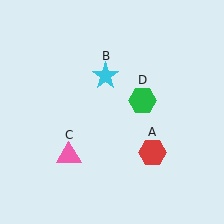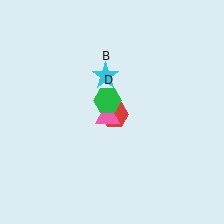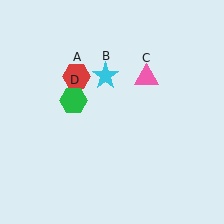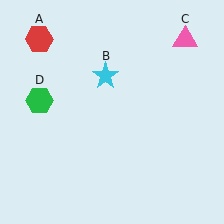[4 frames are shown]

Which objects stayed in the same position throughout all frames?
Cyan star (object B) remained stationary.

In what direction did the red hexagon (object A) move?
The red hexagon (object A) moved up and to the left.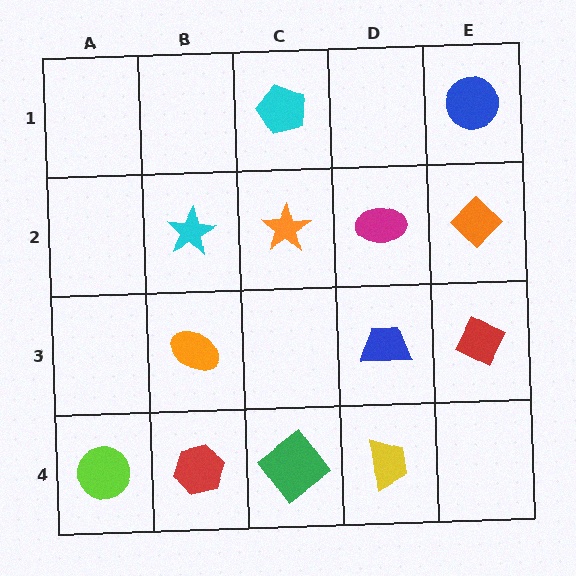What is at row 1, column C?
A cyan pentagon.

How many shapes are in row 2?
4 shapes.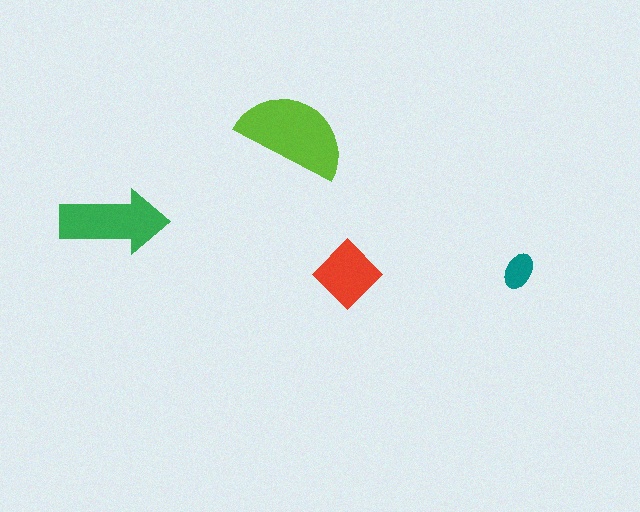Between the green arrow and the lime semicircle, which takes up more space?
The lime semicircle.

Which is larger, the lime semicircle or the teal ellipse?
The lime semicircle.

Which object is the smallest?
The teal ellipse.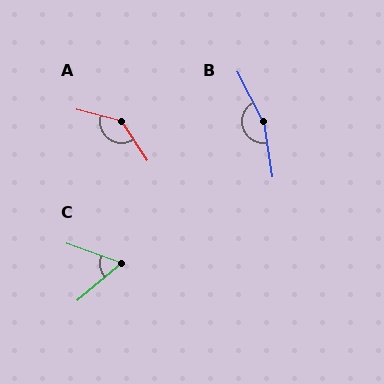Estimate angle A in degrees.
Approximately 139 degrees.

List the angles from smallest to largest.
C (60°), A (139°), B (161°).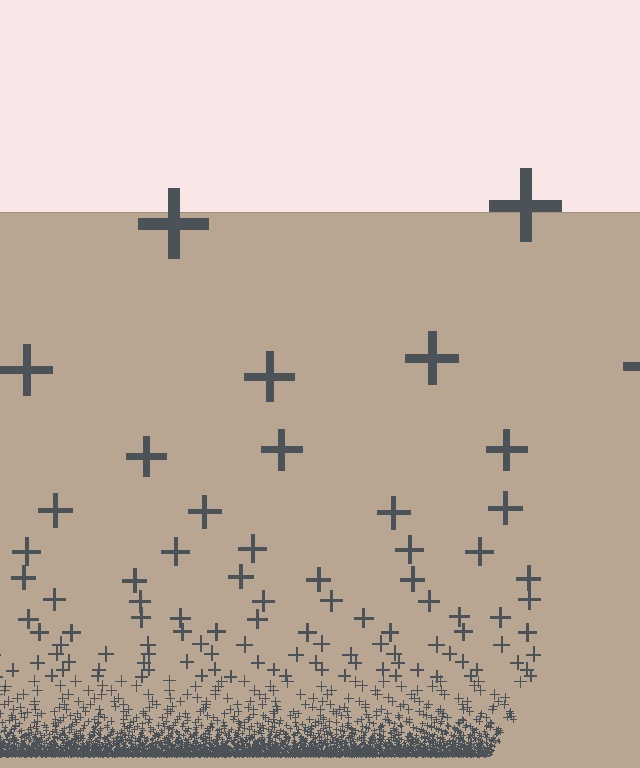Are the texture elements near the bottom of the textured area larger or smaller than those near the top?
Smaller. The gradient is inverted — elements near the bottom are smaller and denser.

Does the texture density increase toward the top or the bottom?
Density increases toward the bottom.